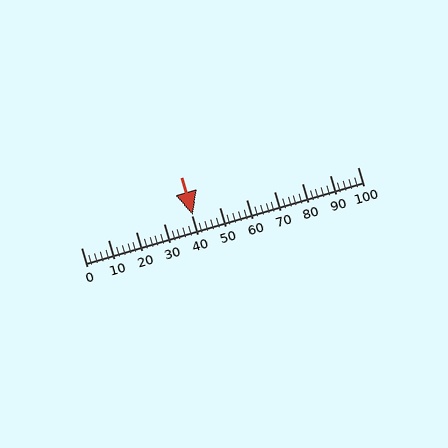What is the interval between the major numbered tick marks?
The major tick marks are spaced 10 units apart.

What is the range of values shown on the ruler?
The ruler shows values from 0 to 100.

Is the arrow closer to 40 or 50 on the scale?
The arrow is closer to 40.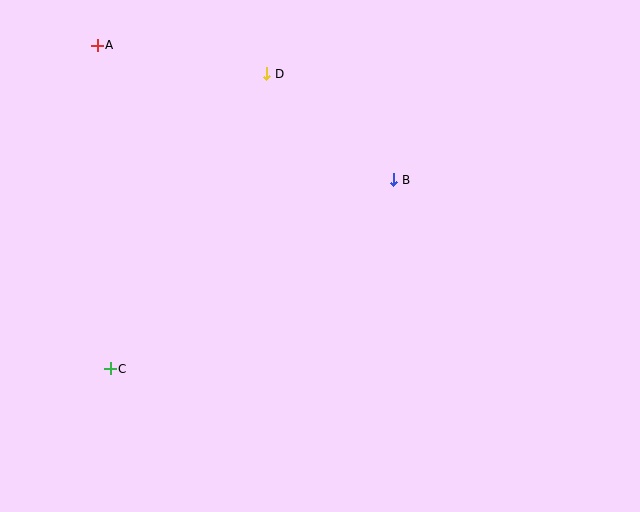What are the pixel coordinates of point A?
Point A is at (97, 45).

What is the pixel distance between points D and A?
The distance between D and A is 172 pixels.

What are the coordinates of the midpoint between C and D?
The midpoint between C and D is at (188, 221).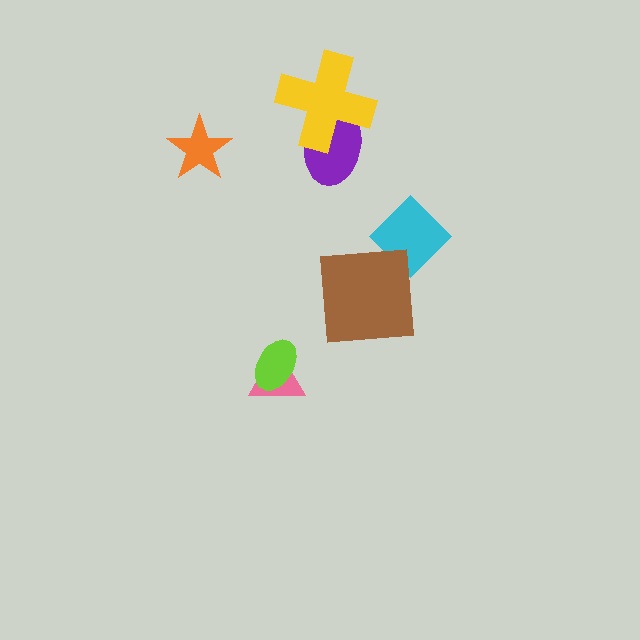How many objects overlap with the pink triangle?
1 object overlaps with the pink triangle.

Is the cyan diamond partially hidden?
Yes, it is partially covered by another shape.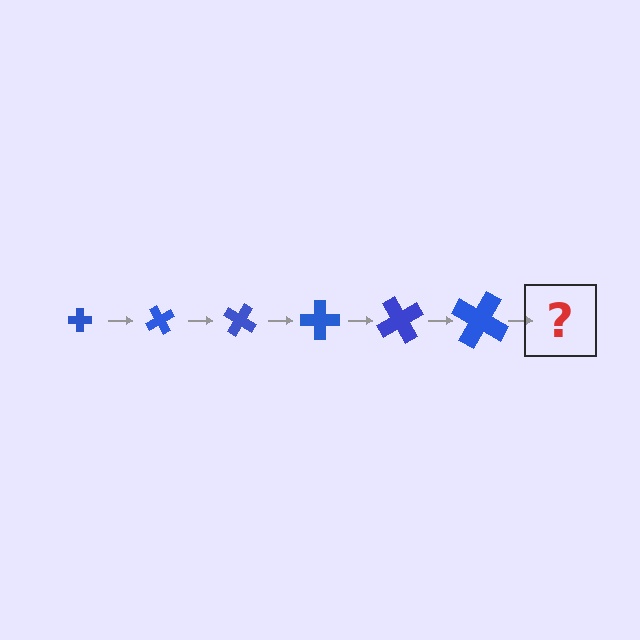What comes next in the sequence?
The next element should be a cross, larger than the previous one and rotated 360 degrees from the start.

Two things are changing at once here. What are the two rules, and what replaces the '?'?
The two rules are that the cross grows larger each step and it rotates 60 degrees each step. The '?' should be a cross, larger than the previous one and rotated 360 degrees from the start.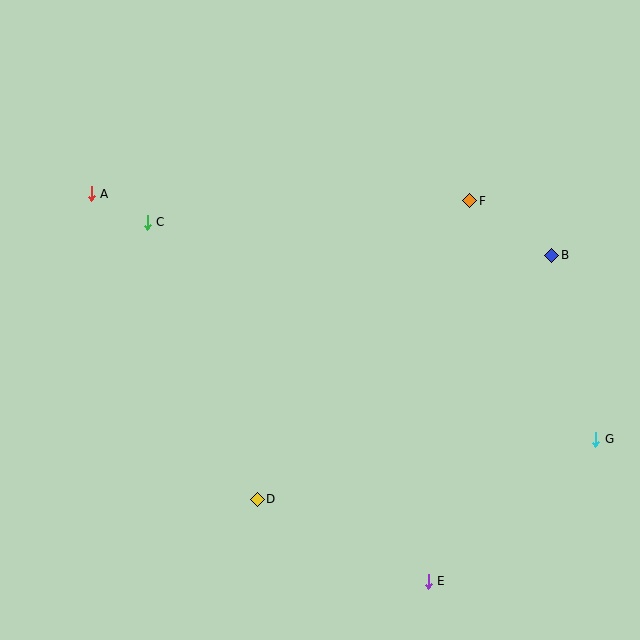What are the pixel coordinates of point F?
Point F is at (470, 201).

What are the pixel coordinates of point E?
Point E is at (428, 581).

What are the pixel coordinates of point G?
Point G is at (596, 439).